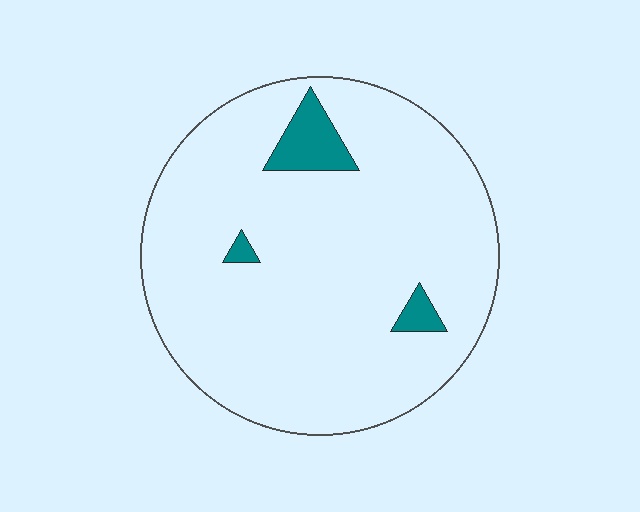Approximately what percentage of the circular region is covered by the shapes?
Approximately 5%.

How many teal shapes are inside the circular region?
3.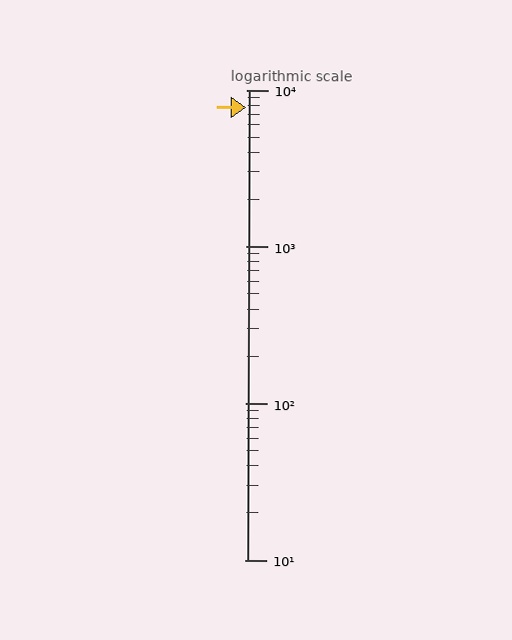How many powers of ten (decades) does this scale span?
The scale spans 3 decades, from 10 to 10000.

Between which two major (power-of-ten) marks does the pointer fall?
The pointer is between 1000 and 10000.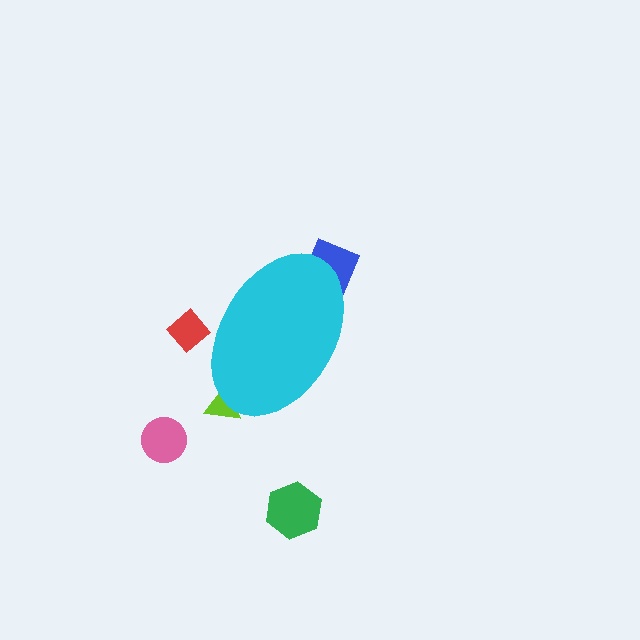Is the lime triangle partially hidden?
Yes, the lime triangle is partially hidden behind the cyan ellipse.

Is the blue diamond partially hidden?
Yes, the blue diamond is partially hidden behind the cyan ellipse.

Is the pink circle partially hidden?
No, the pink circle is fully visible.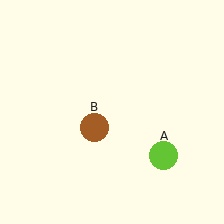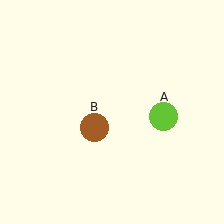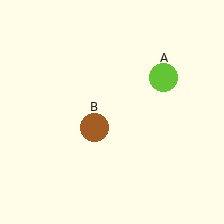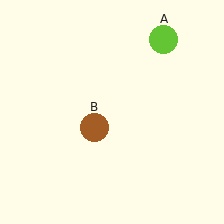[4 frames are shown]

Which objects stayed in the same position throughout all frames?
Brown circle (object B) remained stationary.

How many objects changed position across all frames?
1 object changed position: lime circle (object A).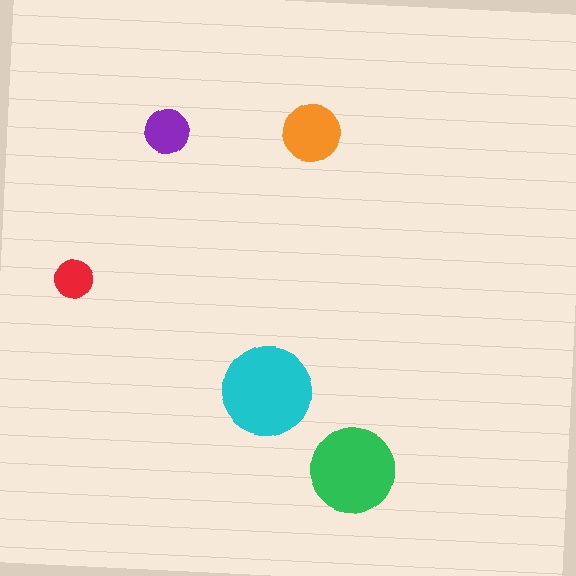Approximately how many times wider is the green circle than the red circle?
About 2 times wider.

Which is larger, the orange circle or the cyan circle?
The cyan one.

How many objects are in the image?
There are 5 objects in the image.